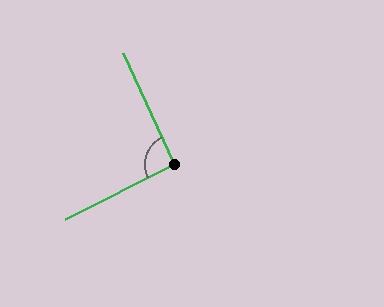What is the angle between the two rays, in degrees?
Approximately 92 degrees.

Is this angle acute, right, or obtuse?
It is approximately a right angle.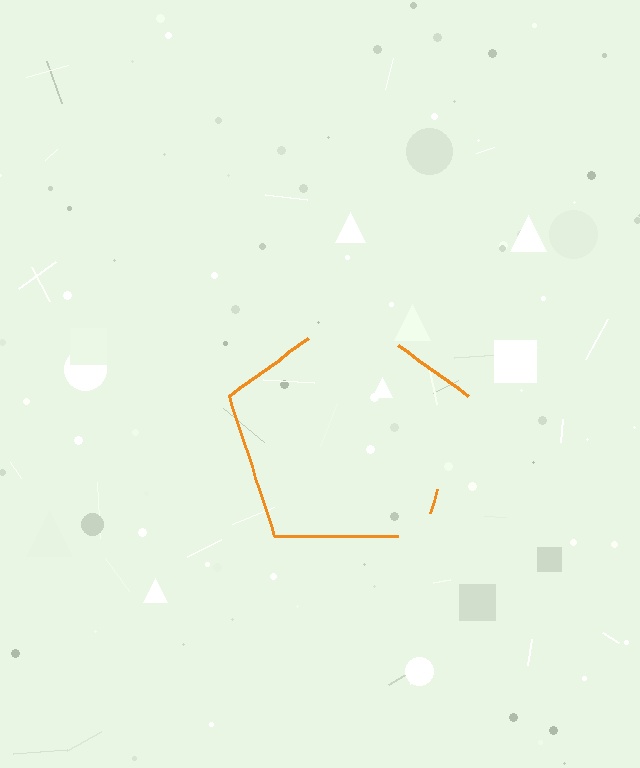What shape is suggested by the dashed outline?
The dashed outline suggests a pentagon.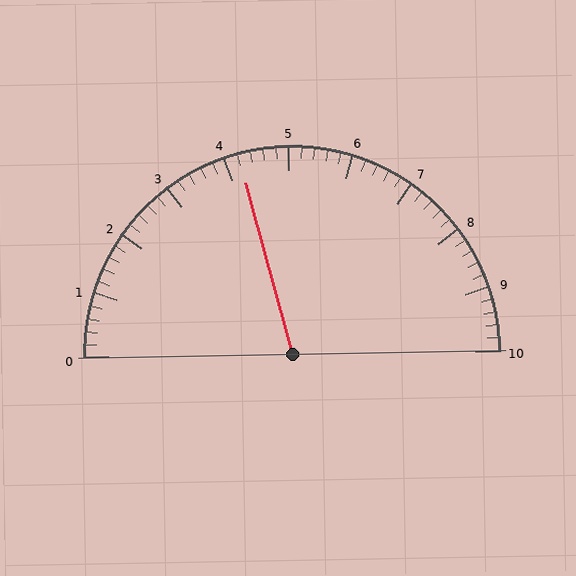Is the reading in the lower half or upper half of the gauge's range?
The reading is in the lower half of the range (0 to 10).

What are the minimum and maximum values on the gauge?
The gauge ranges from 0 to 10.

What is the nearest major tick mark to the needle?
The nearest major tick mark is 4.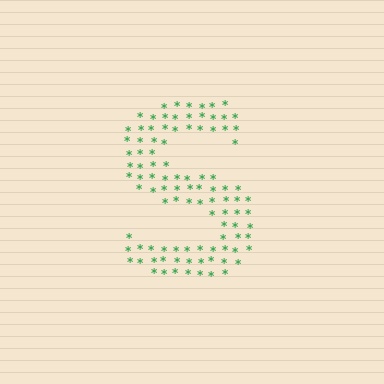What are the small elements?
The small elements are asterisks.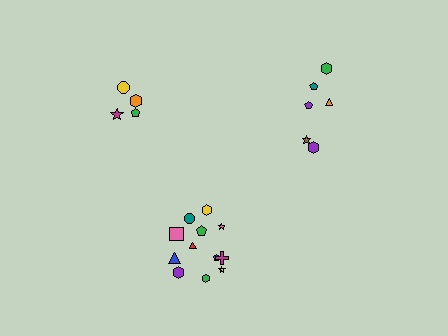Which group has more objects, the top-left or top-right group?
The top-right group.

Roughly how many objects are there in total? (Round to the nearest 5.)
Roughly 20 objects in total.